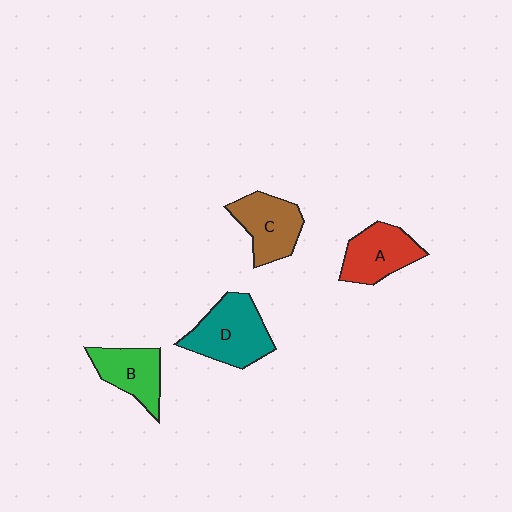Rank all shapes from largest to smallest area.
From largest to smallest: D (teal), C (brown), A (red), B (green).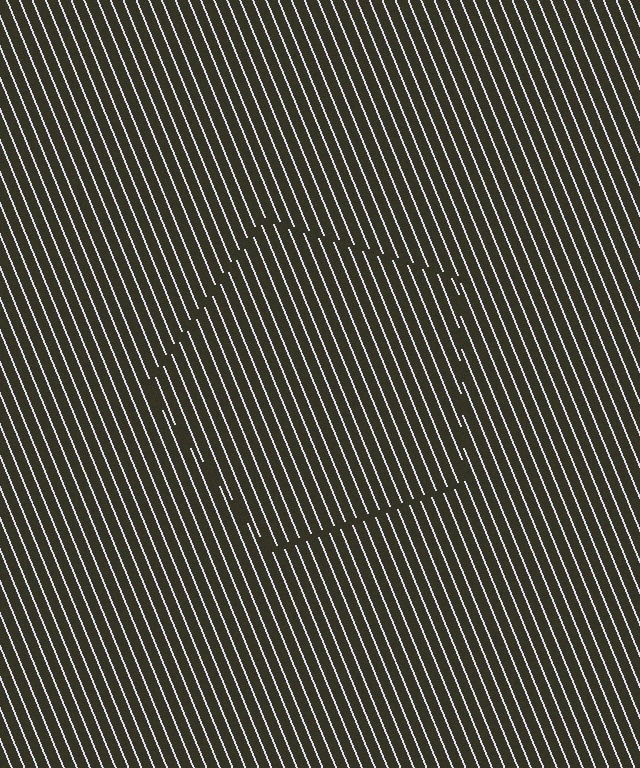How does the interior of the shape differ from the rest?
The interior of the shape contains the same grating, shifted by half a period — the contour is defined by the phase discontinuity where line-ends from the inner and outer gratings abut.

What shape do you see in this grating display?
An illusory pentagon. The interior of the shape contains the same grating, shifted by half a period — the contour is defined by the phase discontinuity where line-ends from the inner and outer gratings abut.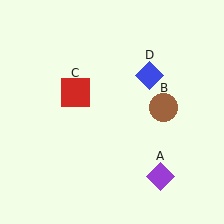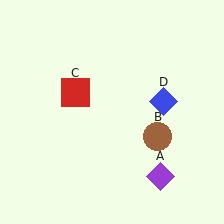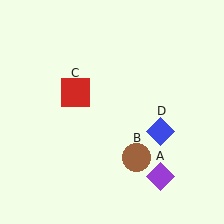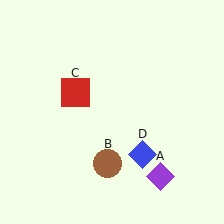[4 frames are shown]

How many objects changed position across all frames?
2 objects changed position: brown circle (object B), blue diamond (object D).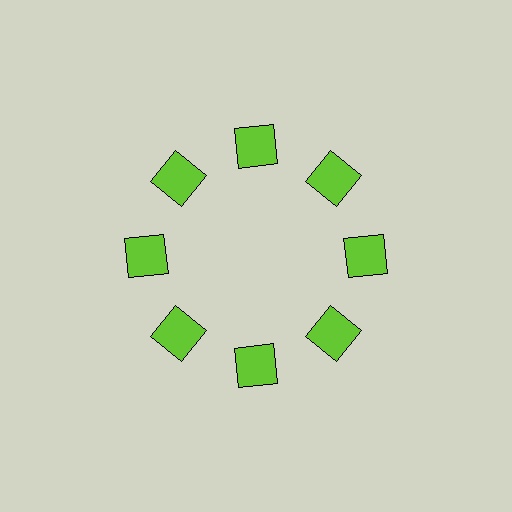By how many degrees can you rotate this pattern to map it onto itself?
The pattern maps onto itself every 45 degrees of rotation.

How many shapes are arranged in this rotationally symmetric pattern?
There are 8 shapes, arranged in 8 groups of 1.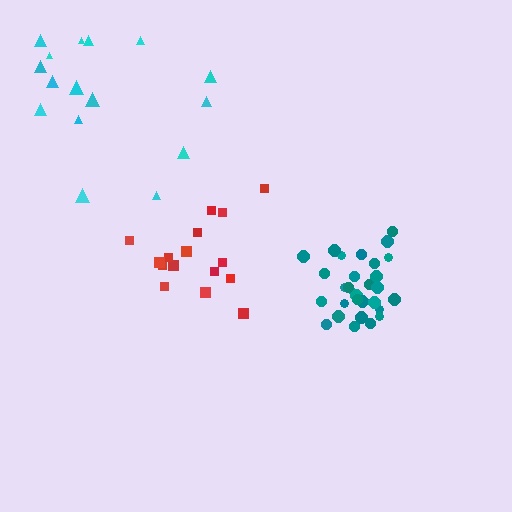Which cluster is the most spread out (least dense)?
Cyan.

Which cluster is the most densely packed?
Teal.